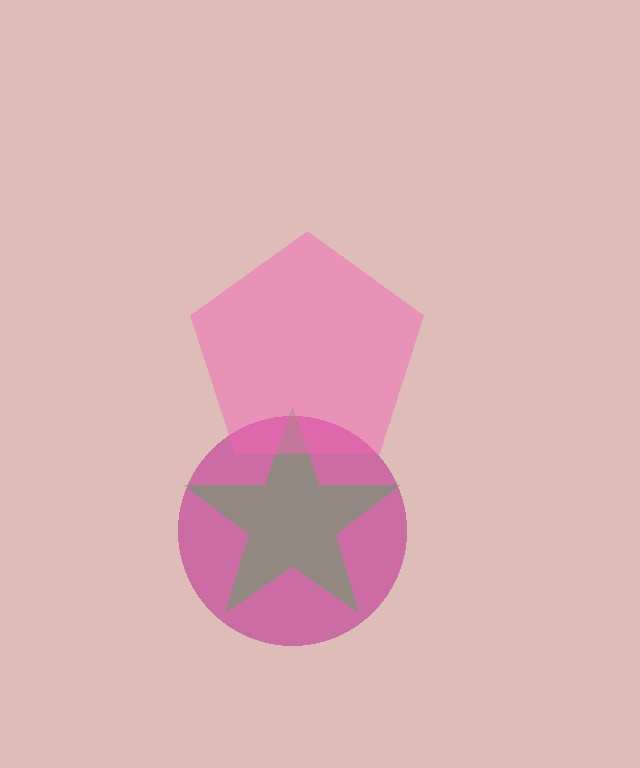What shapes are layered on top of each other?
The layered shapes are: a magenta circle, a green star, a pink pentagon.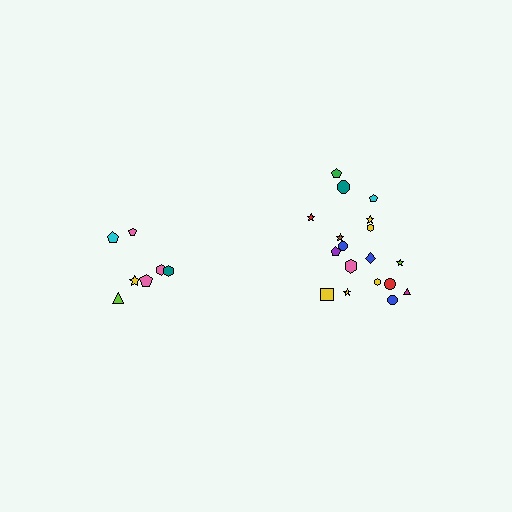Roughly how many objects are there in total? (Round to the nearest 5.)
Roughly 25 objects in total.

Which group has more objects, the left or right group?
The right group.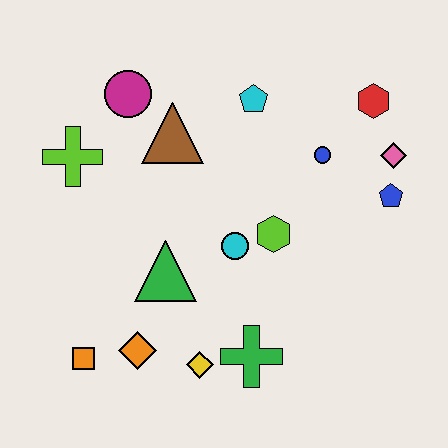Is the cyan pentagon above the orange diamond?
Yes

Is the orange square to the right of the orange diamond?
No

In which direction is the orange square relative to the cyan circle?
The orange square is to the left of the cyan circle.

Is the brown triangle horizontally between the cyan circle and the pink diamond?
No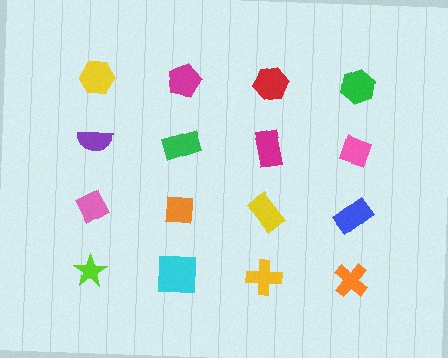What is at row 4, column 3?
A yellow cross.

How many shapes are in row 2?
4 shapes.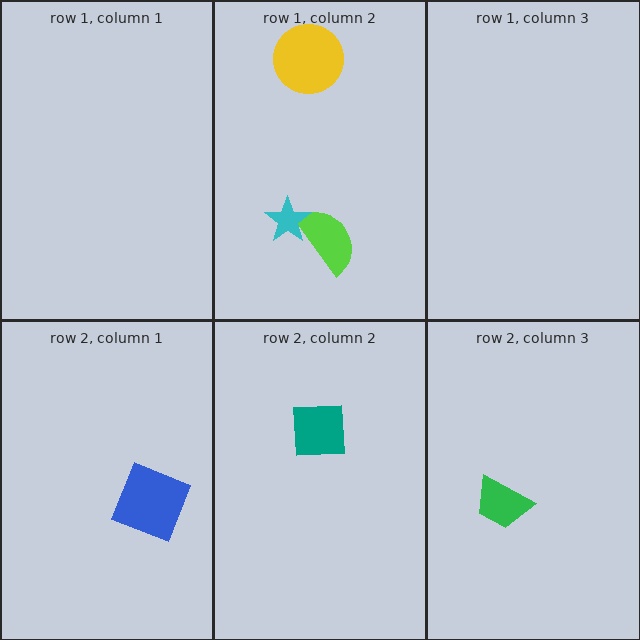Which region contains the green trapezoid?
The row 2, column 3 region.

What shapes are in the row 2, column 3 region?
The green trapezoid.